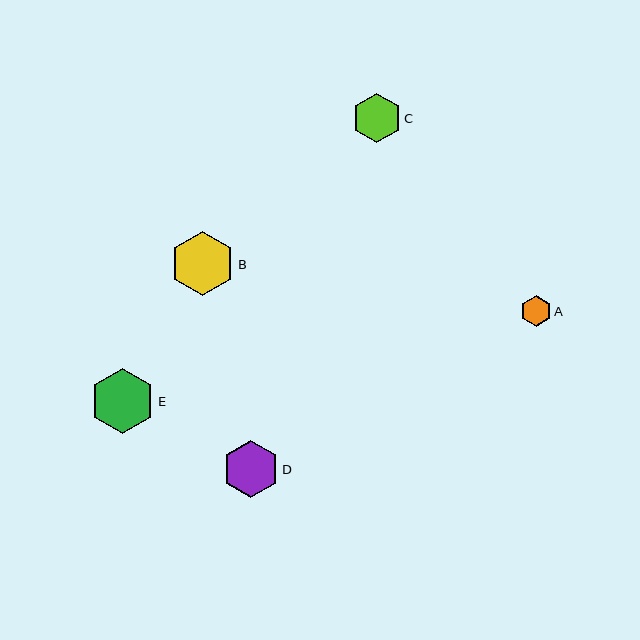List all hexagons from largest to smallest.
From largest to smallest: E, B, D, C, A.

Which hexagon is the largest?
Hexagon E is the largest with a size of approximately 65 pixels.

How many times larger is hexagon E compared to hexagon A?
Hexagon E is approximately 2.1 times the size of hexagon A.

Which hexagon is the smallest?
Hexagon A is the smallest with a size of approximately 30 pixels.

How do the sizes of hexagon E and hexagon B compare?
Hexagon E and hexagon B are approximately the same size.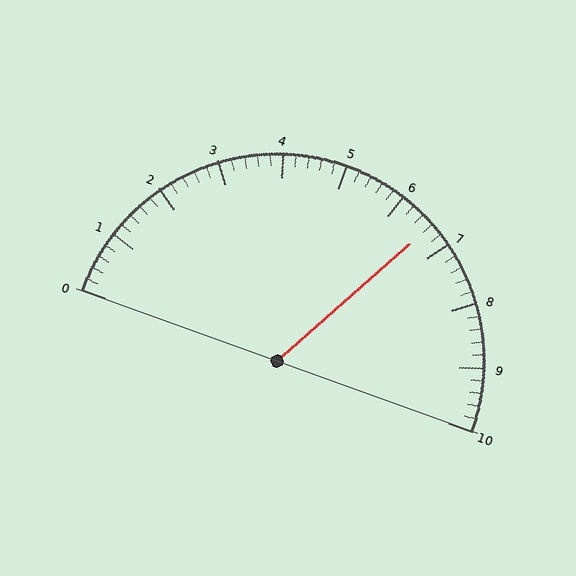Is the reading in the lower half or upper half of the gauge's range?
The reading is in the upper half of the range (0 to 10).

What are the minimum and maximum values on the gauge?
The gauge ranges from 0 to 10.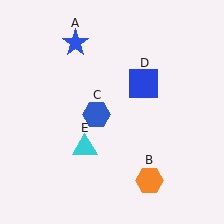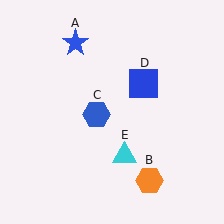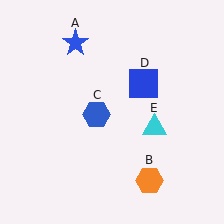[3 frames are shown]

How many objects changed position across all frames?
1 object changed position: cyan triangle (object E).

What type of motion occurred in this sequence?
The cyan triangle (object E) rotated counterclockwise around the center of the scene.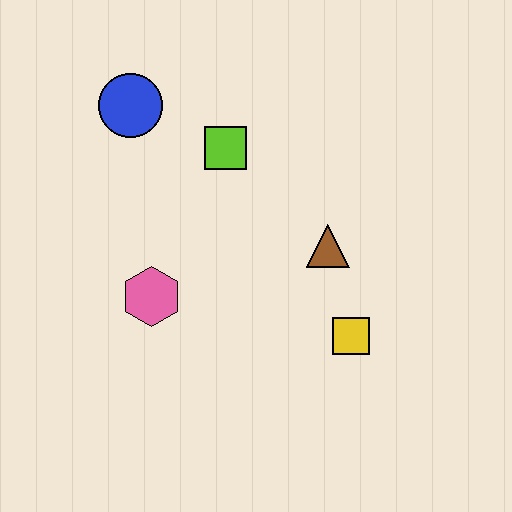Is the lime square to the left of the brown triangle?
Yes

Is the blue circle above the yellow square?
Yes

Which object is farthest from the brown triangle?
The blue circle is farthest from the brown triangle.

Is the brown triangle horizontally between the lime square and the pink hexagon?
No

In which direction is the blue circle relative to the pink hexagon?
The blue circle is above the pink hexagon.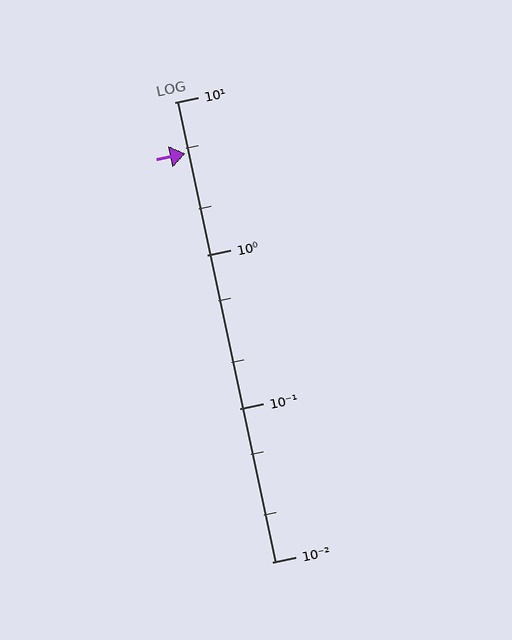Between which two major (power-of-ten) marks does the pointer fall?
The pointer is between 1 and 10.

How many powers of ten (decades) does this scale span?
The scale spans 3 decades, from 0.01 to 10.